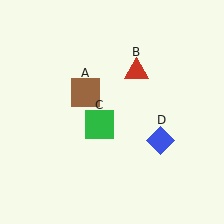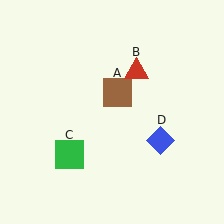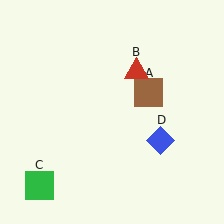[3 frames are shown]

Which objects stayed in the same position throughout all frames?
Red triangle (object B) and blue diamond (object D) remained stationary.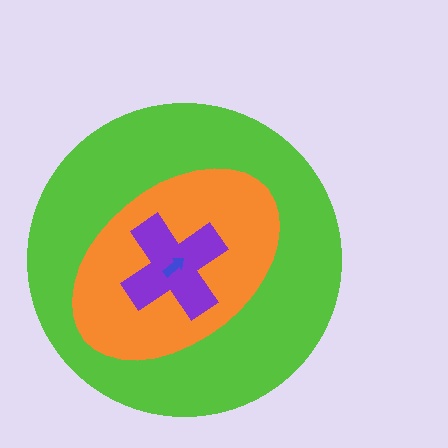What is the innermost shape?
The blue arrow.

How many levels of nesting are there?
4.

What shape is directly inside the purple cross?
The blue arrow.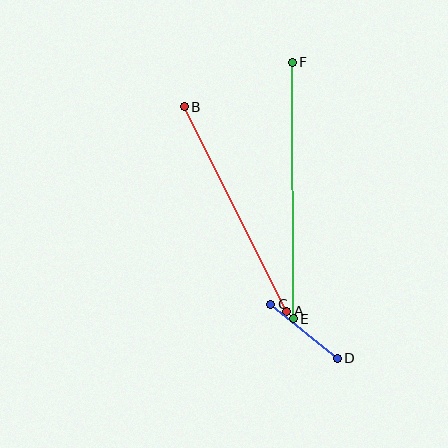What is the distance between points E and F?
The distance is approximately 257 pixels.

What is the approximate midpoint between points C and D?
The midpoint is at approximately (304, 331) pixels.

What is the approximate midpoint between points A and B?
The midpoint is at approximately (235, 209) pixels.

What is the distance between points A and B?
The distance is approximately 228 pixels.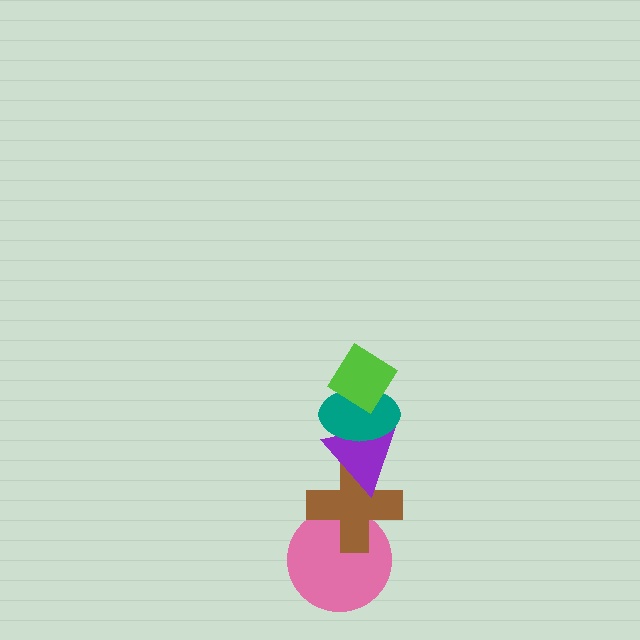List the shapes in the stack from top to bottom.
From top to bottom: the lime diamond, the teal ellipse, the purple triangle, the brown cross, the pink circle.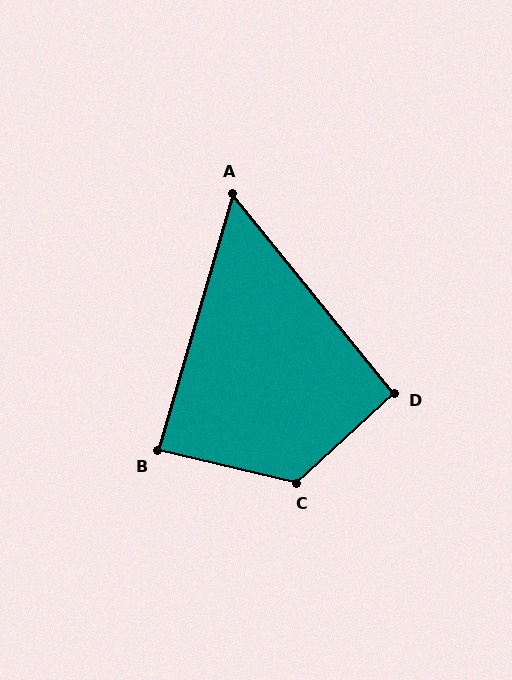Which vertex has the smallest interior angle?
A, at approximately 55 degrees.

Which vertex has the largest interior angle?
C, at approximately 125 degrees.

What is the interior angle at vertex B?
Approximately 87 degrees (approximately right).